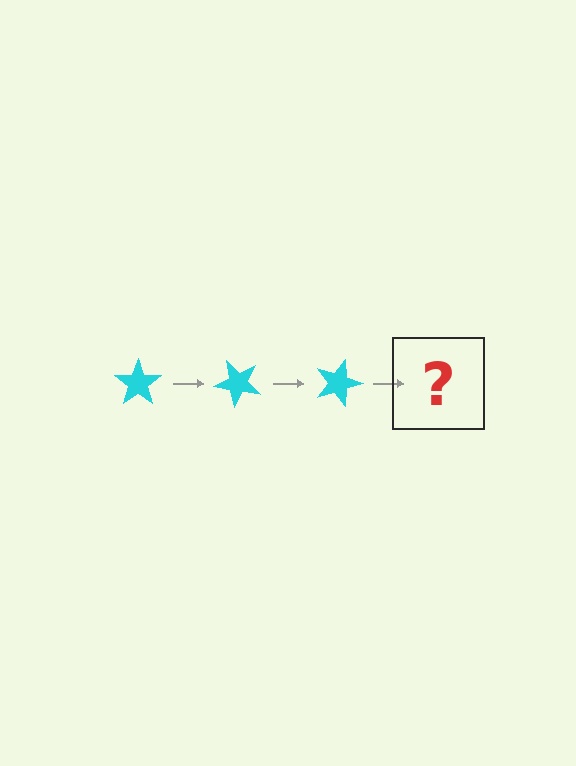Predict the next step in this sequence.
The next step is a cyan star rotated 135 degrees.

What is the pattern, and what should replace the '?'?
The pattern is that the star rotates 45 degrees each step. The '?' should be a cyan star rotated 135 degrees.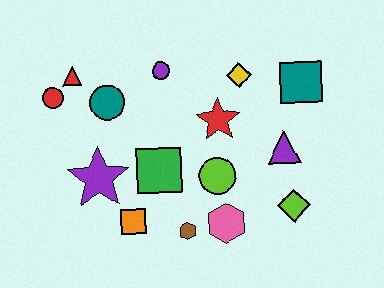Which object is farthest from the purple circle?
The lime diamond is farthest from the purple circle.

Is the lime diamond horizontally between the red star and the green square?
No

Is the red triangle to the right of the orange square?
No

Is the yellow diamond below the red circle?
No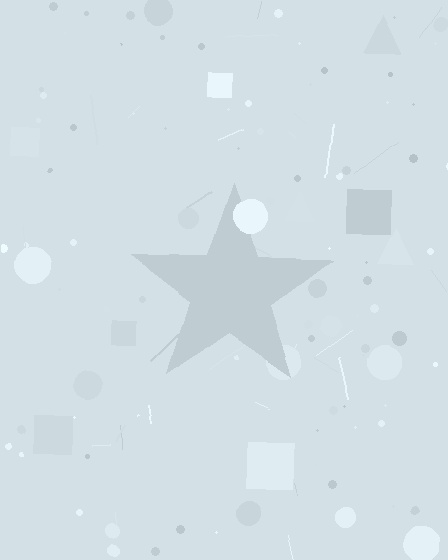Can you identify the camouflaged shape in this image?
The camouflaged shape is a star.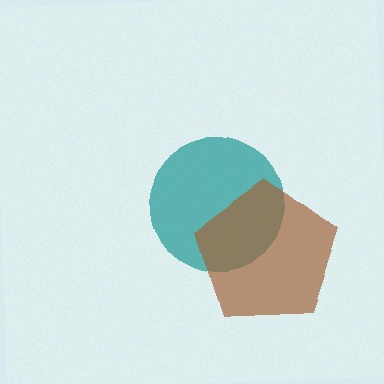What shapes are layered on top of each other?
The layered shapes are: a teal circle, a brown pentagon.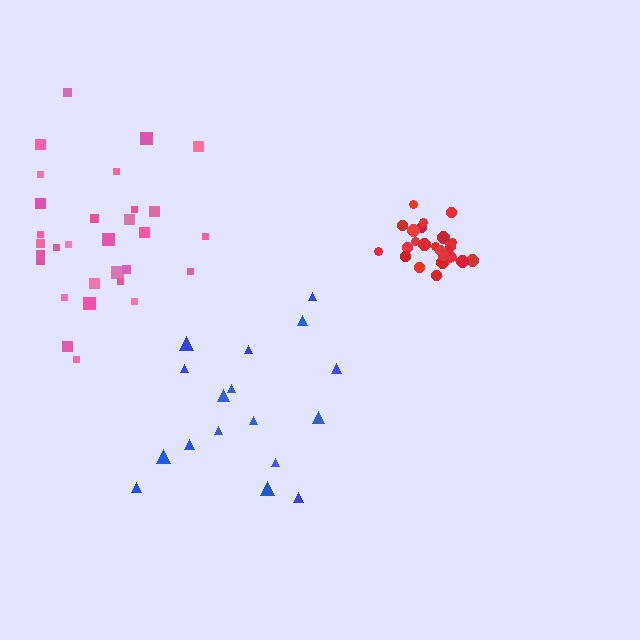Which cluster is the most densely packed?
Red.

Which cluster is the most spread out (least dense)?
Blue.